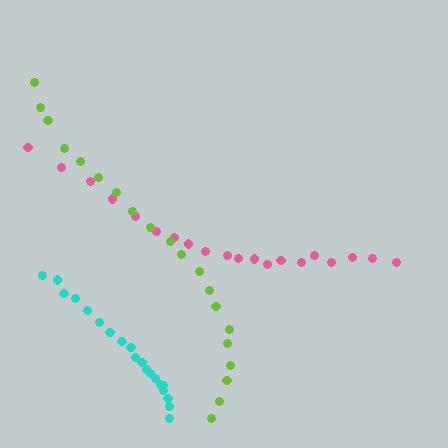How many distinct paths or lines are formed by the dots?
There are 3 distinct paths.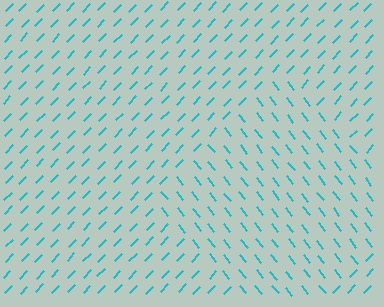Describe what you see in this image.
The image is filled with small cyan line segments. A diamond region in the image has lines oriented differently from the surrounding lines, creating a visible texture boundary.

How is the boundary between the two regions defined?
The boundary is defined purely by a change in line orientation (approximately 82 degrees difference). All lines are the same color and thickness.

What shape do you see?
I see a diamond.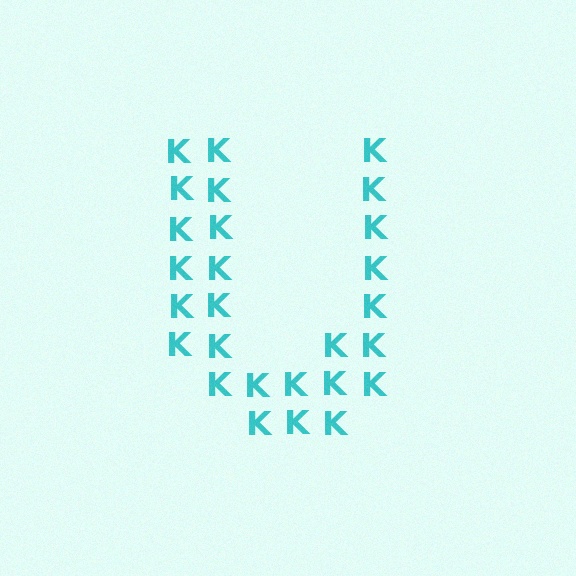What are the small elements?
The small elements are letter K's.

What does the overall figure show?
The overall figure shows the letter U.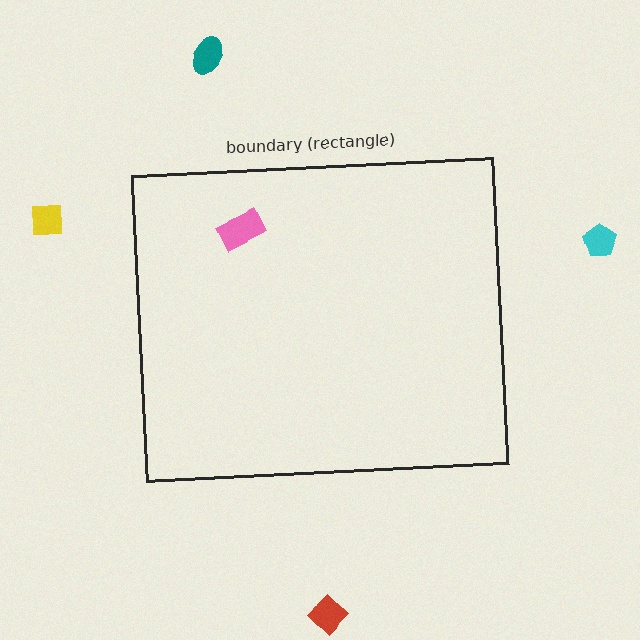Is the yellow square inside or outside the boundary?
Outside.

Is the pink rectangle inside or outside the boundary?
Inside.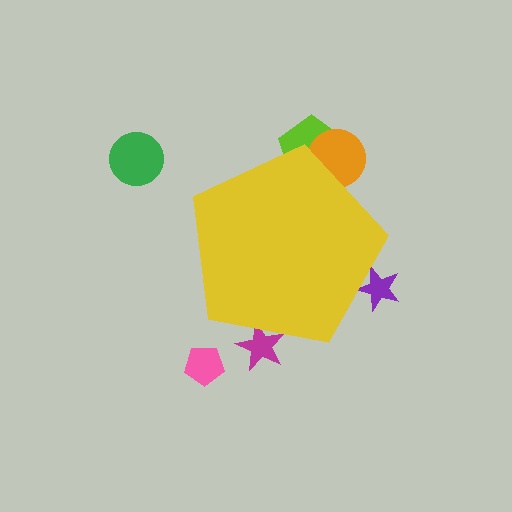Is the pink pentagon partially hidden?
No, the pink pentagon is fully visible.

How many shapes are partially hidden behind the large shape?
4 shapes are partially hidden.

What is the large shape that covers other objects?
A yellow pentagon.